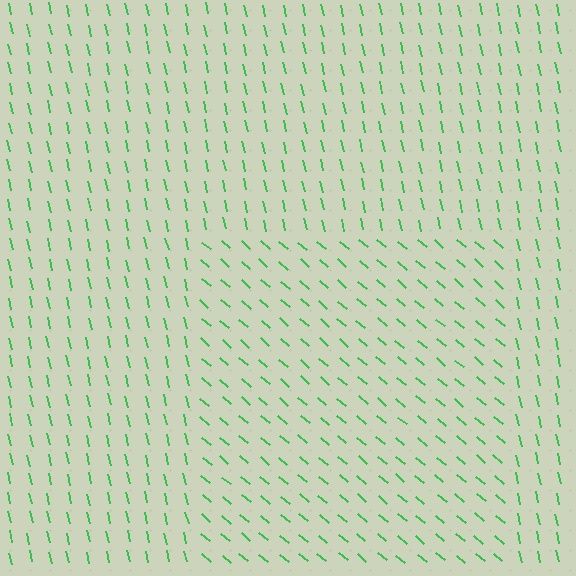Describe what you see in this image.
The image is filled with small green line segments. A rectangle region in the image has lines oriented differently from the surrounding lines, creating a visible texture boundary.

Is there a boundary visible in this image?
Yes, there is a texture boundary formed by a change in line orientation.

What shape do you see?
I see a rectangle.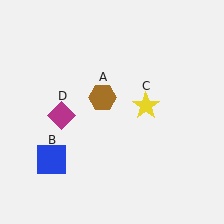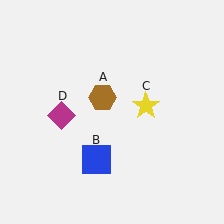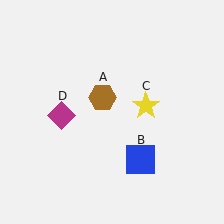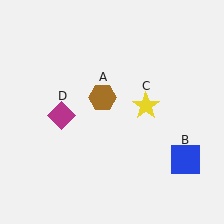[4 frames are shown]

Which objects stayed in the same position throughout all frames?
Brown hexagon (object A) and yellow star (object C) and magenta diamond (object D) remained stationary.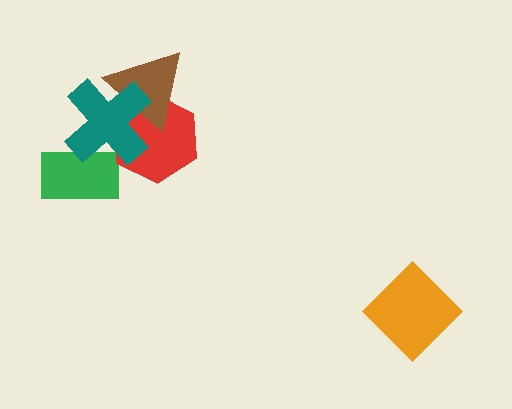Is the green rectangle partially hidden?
Yes, it is partially covered by another shape.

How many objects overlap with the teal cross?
3 objects overlap with the teal cross.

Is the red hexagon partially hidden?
Yes, it is partially covered by another shape.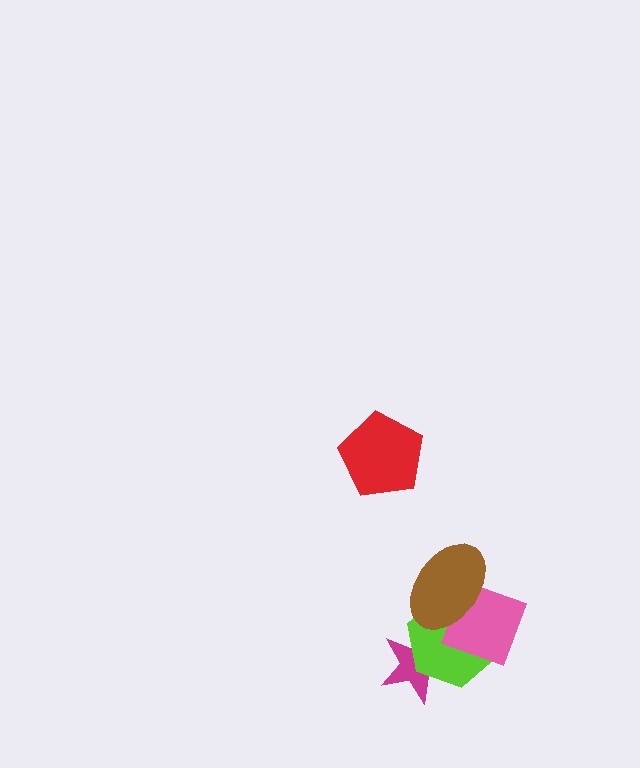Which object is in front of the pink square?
The brown ellipse is in front of the pink square.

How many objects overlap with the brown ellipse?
2 objects overlap with the brown ellipse.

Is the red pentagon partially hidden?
No, no other shape covers it.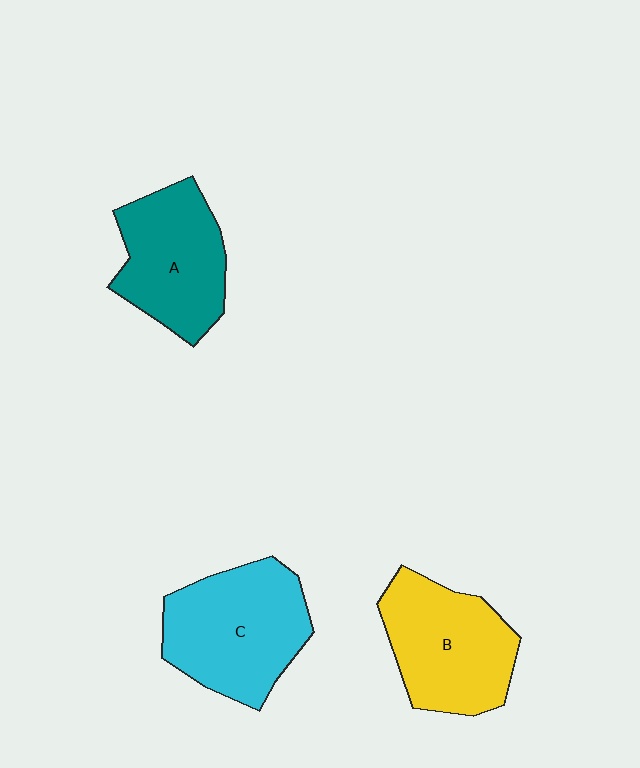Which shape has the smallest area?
Shape A (teal).